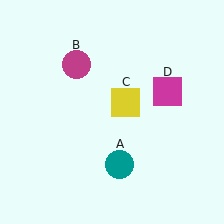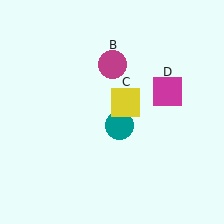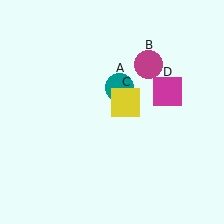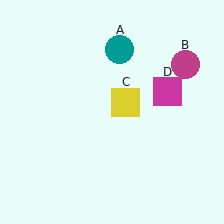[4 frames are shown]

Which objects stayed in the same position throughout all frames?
Yellow square (object C) and magenta square (object D) remained stationary.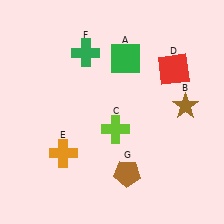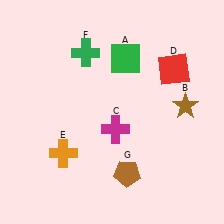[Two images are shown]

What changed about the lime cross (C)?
In Image 1, C is lime. In Image 2, it changed to magenta.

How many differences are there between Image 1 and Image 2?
There is 1 difference between the two images.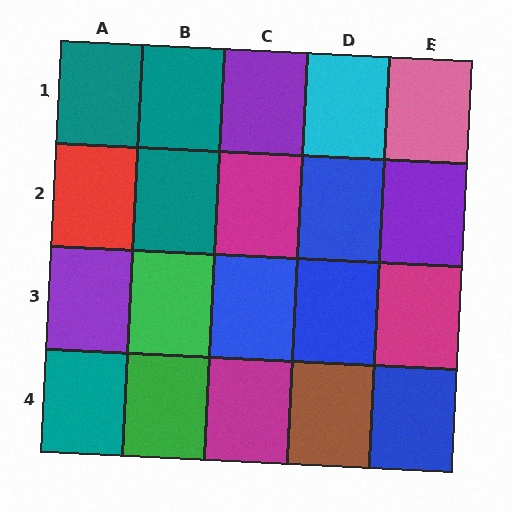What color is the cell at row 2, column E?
Purple.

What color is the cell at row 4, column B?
Green.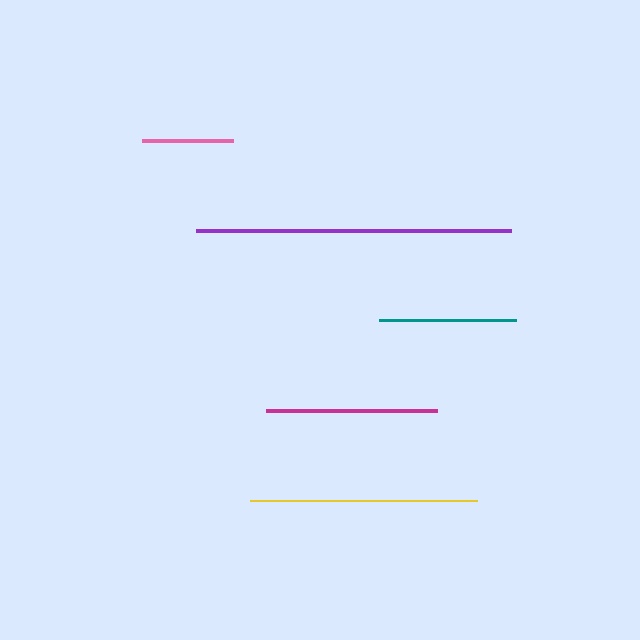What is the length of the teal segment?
The teal segment is approximately 137 pixels long.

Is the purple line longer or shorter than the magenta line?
The purple line is longer than the magenta line.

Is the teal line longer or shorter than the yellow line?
The yellow line is longer than the teal line.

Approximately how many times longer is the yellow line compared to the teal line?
The yellow line is approximately 1.7 times the length of the teal line.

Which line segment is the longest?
The purple line is the longest at approximately 315 pixels.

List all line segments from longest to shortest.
From longest to shortest: purple, yellow, magenta, teal, pink.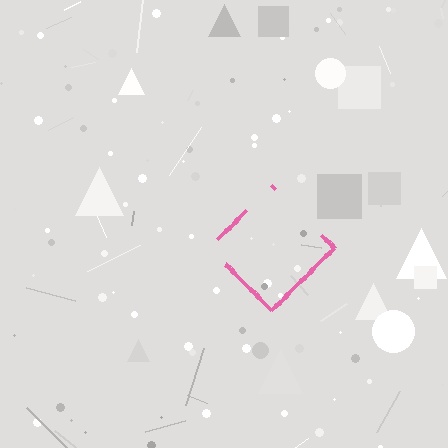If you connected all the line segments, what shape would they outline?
They would outline a diamond.